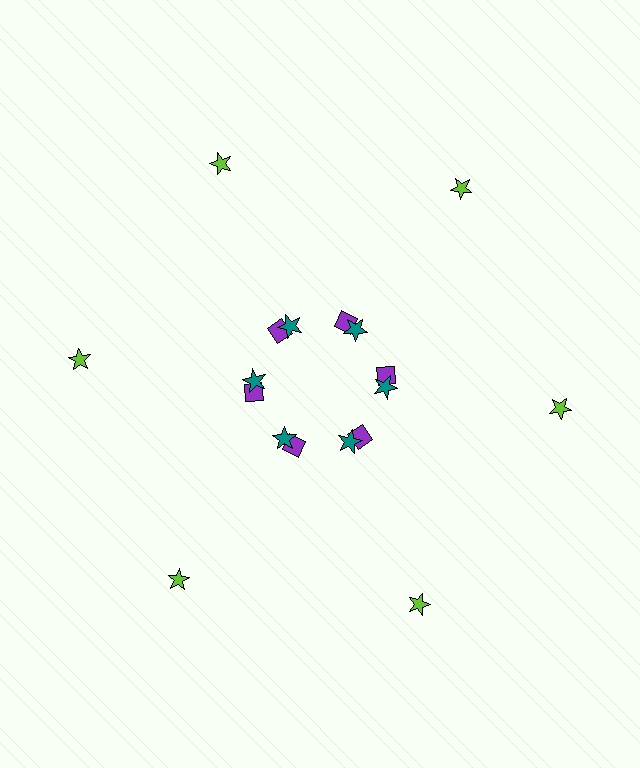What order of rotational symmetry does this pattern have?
This pattern has 6-fold rotational symmetry.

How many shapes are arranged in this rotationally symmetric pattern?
There are 18 shapes, arranged in 6 groups of 3.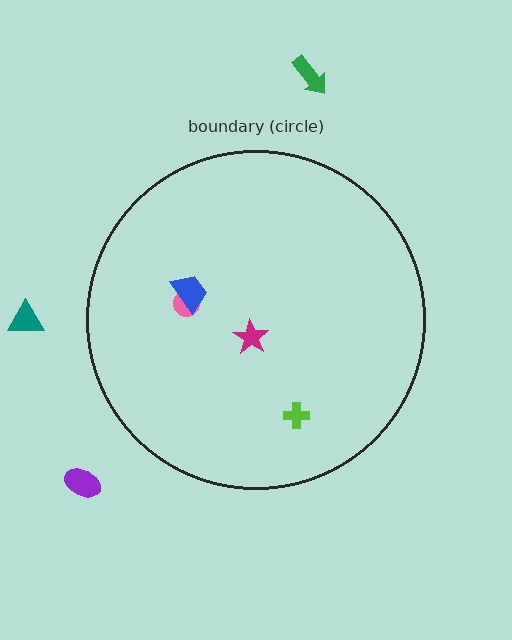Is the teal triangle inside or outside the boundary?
Outside.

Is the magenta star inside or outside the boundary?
Inside.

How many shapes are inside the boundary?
4 inside, 3 outside.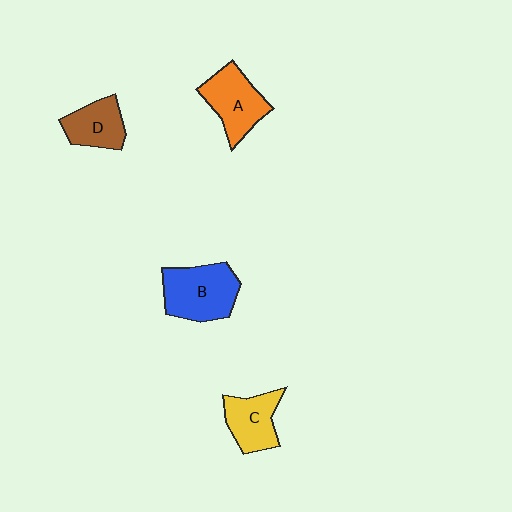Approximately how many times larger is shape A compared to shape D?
Approximately 1.3 times.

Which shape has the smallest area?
Shape D (brown).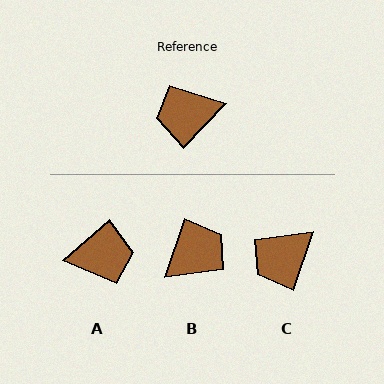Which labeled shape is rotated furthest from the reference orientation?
A, about 174 degrees away.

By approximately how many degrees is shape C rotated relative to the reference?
Approximately 25 degrees counter-clockwise.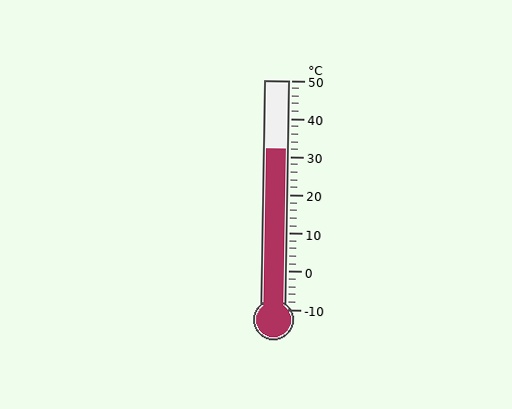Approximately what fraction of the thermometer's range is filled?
The thermometer is filled to approximately 70% of its range.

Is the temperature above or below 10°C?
The temperature is above 10°C.